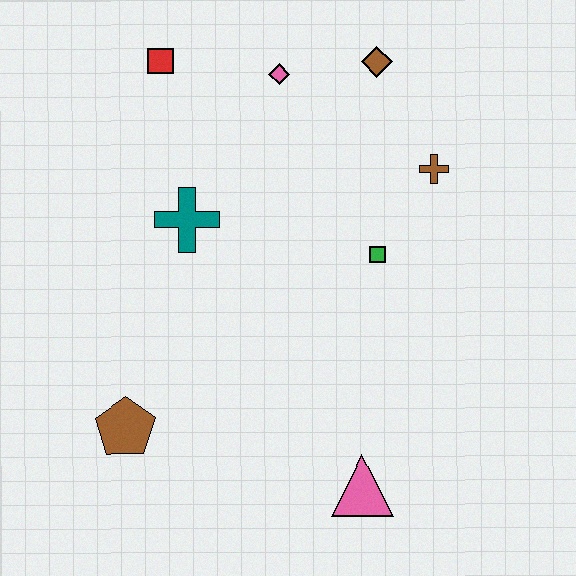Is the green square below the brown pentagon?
No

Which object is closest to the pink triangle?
The green square is closest to the pink triangle.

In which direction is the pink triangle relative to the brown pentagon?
The pink triangle is to the right of the brown pentagon.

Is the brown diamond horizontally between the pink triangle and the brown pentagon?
No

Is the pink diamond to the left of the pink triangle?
Yes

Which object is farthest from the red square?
The pink triangle is farthest from the red square.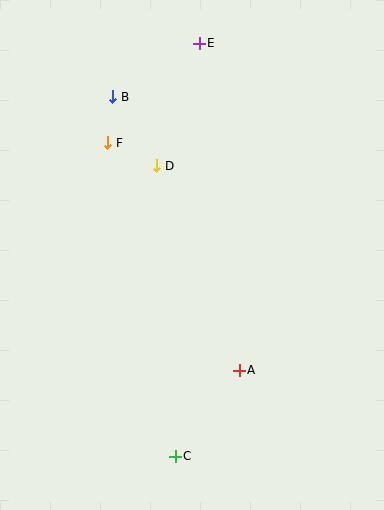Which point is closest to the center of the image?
Point D at (157, 166) is closest to the center.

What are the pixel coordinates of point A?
Point A is at (239, 370).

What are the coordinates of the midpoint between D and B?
The midpoint between D and B is at (135, 131).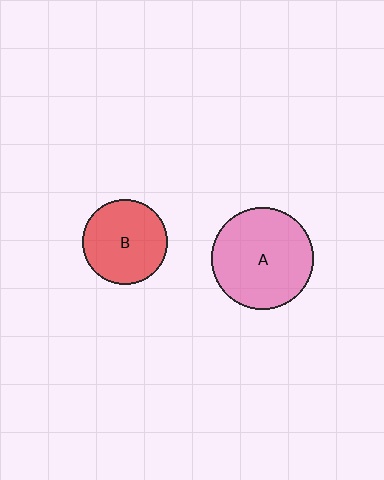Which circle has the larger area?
Circle A (pink).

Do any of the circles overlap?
No, none of the circles overlap.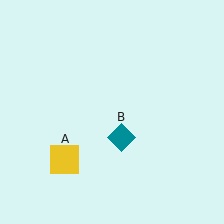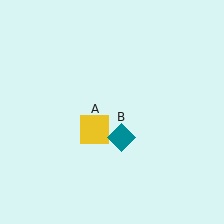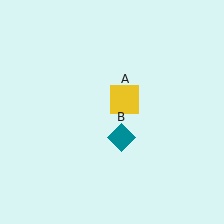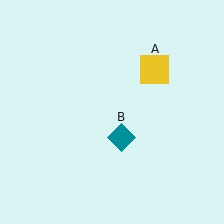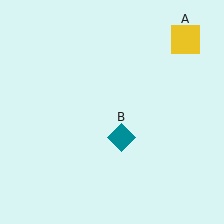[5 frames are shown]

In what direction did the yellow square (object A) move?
The yellow square (object A) moved up and to the right.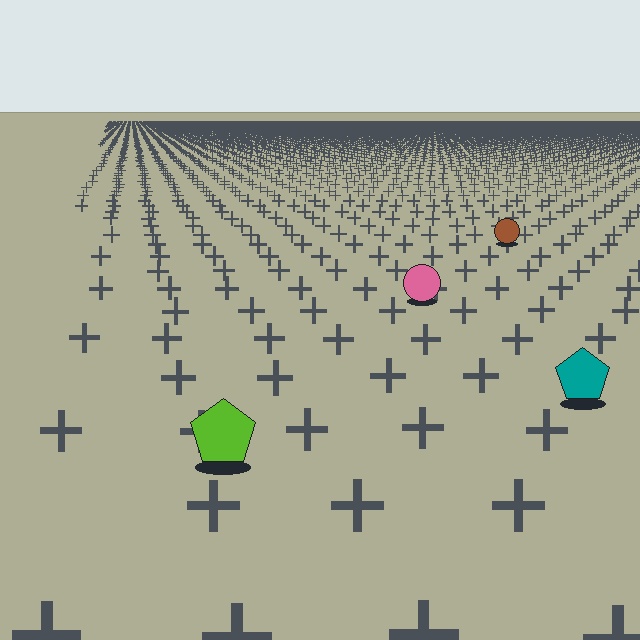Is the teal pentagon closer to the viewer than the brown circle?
Yes. The teal pentagon is closer — you can tell from the texture gradient: the ground texture is coarser near it.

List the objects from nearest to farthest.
From nearest to farthest: the lime pentagon, the teal pentagon, the pink circle, the brown circle.